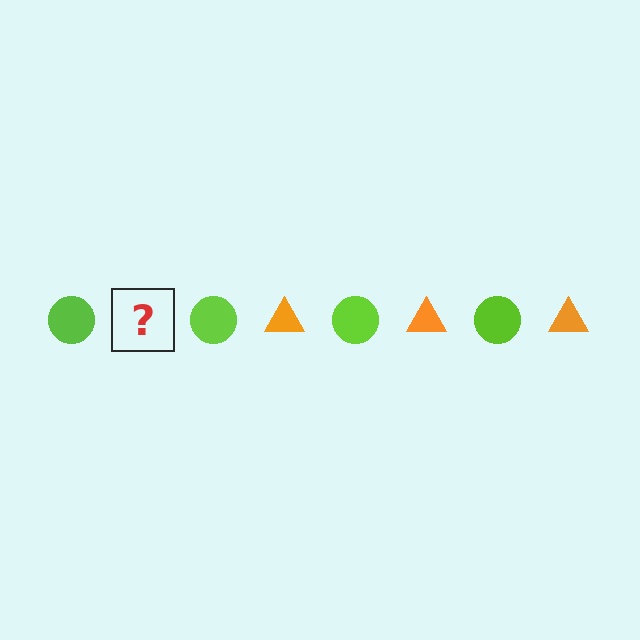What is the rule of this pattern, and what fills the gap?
The rule is that the pattern alternates between lime circle and orange triangle. The gap should be filled with an orange triangle.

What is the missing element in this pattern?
The missing element is an orange triangle.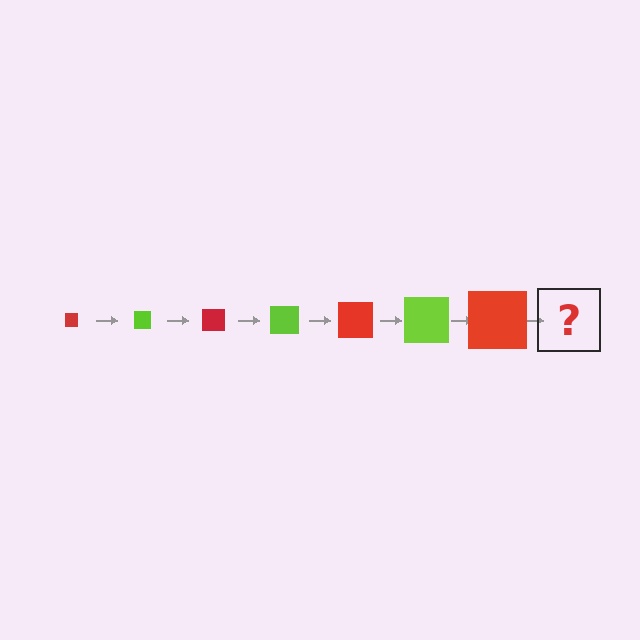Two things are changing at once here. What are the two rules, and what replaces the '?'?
The two rules are that the square grows larger each step and the color cycles through red and lime. The '?' should be a lime square, larger than the previous one.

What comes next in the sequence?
The next element should be a lime square, larger than the previous one.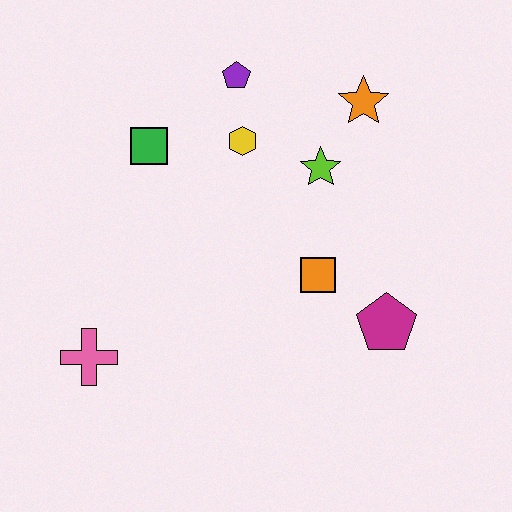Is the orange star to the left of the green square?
No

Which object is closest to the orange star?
The lime star is closest to the orange star.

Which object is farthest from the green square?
The magenta pentagon is farthest from the green square.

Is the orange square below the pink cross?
No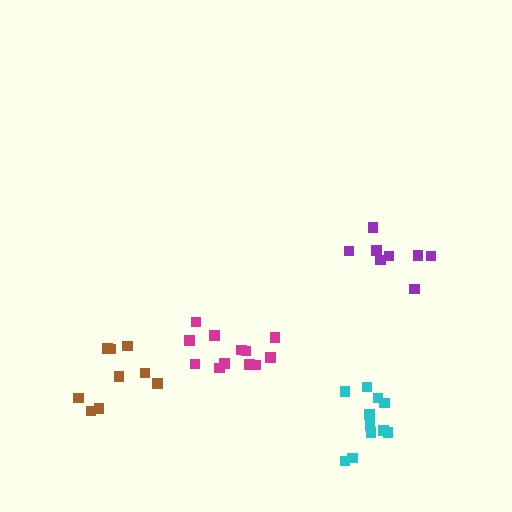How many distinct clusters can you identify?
There are 4 distinct clusters.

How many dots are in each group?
Group 1: 9 dots, Group 2: 11 dots, Group 3: 12 dots, Group 4: 9 dots (41 total).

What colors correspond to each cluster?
The clusters are colored: purple, cyan, magenta, brown.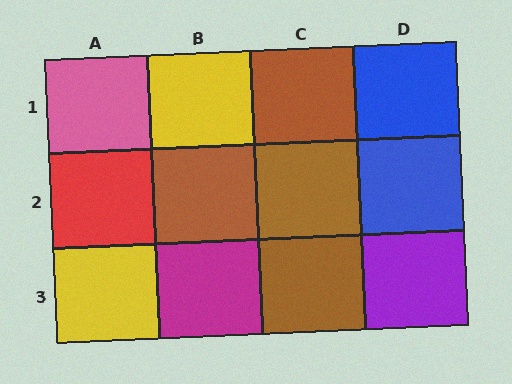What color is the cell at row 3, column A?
Yellow.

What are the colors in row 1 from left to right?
Pink, yellow, brown, blue.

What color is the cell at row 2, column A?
Red.